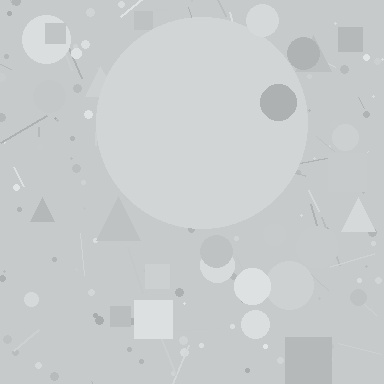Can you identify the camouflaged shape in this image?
The camouflaged shape is a circle.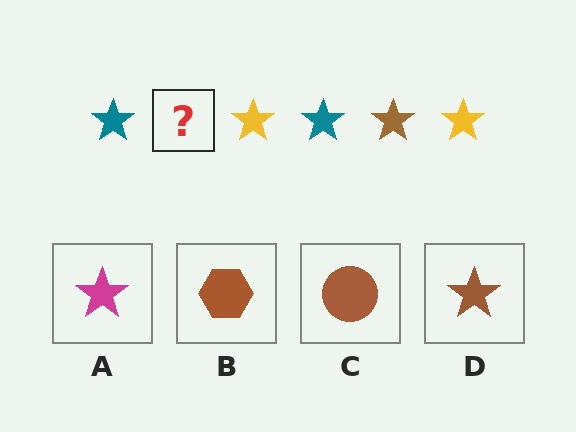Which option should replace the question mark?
Option D.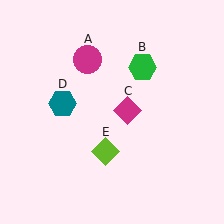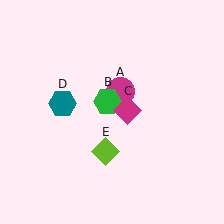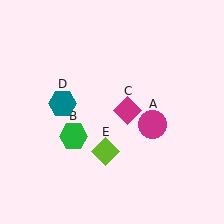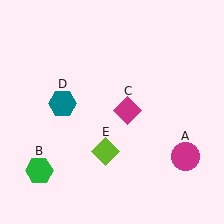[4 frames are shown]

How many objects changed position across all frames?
2 objects changed position: magenta circle (object A), green hexagon (object B).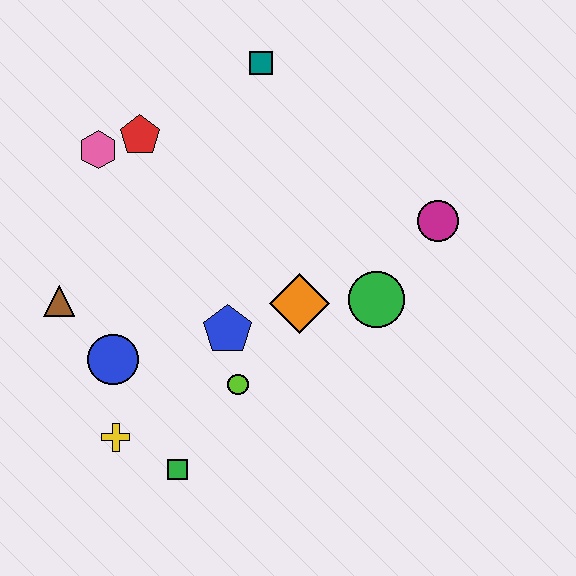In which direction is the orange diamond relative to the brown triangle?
The orange diamond is to the right of the brown triangle.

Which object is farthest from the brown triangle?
The magenta circle is farthest from the brown triangle.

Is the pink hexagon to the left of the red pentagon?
Yes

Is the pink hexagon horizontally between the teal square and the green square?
No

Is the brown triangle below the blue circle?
No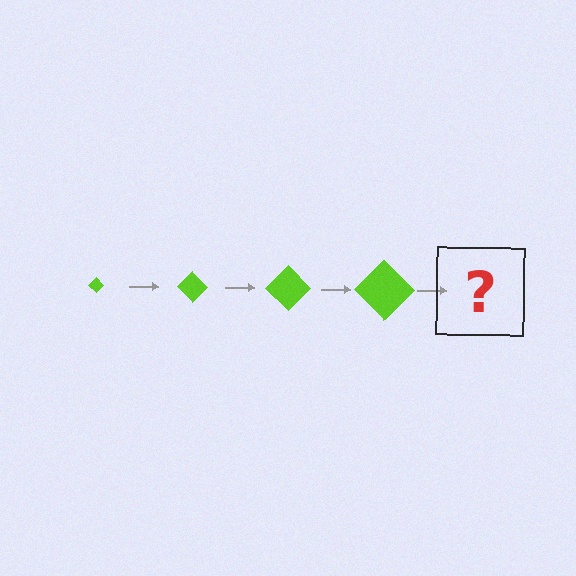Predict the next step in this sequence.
The next step is a lime diamond, larger than the previous one.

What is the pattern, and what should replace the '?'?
The pattern is that the diamond gets progressively larger each step. The '?' should be a lime diamond, larger than the previous one.